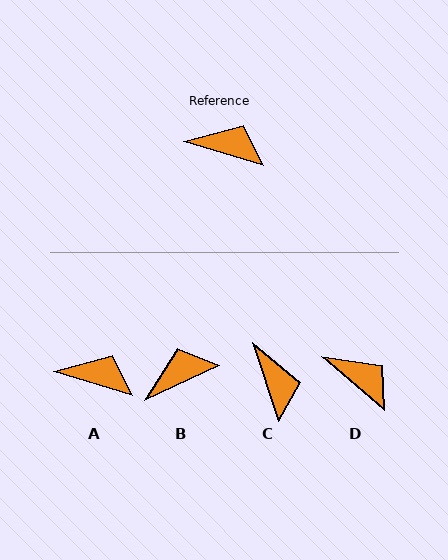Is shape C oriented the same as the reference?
No, it is off by about 55 degrees.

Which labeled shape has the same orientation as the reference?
A.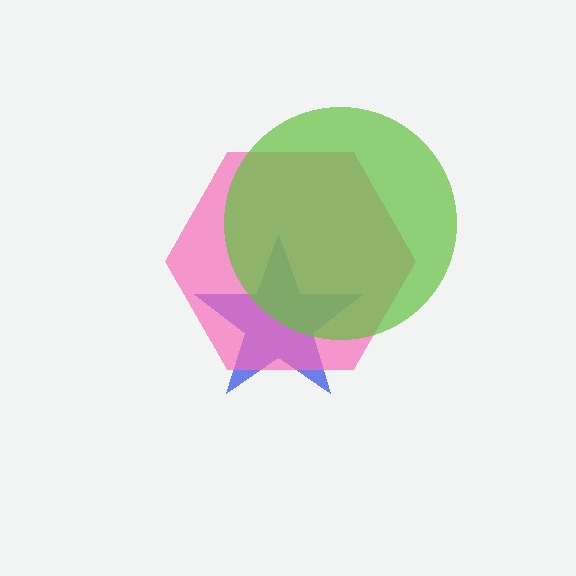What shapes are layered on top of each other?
The layered shapes are: a blue star, a pink hexagon, a lime circle.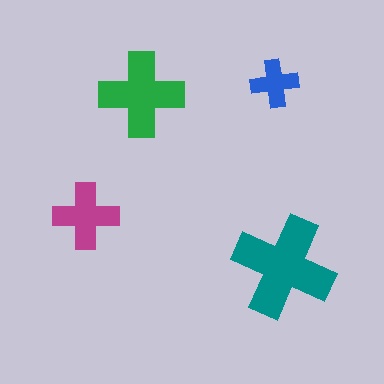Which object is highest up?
The blue cross is topmost.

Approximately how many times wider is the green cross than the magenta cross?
About 1.5 times wider.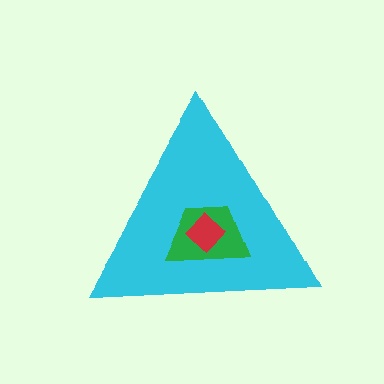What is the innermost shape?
The red diamond.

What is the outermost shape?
The cyan triangle.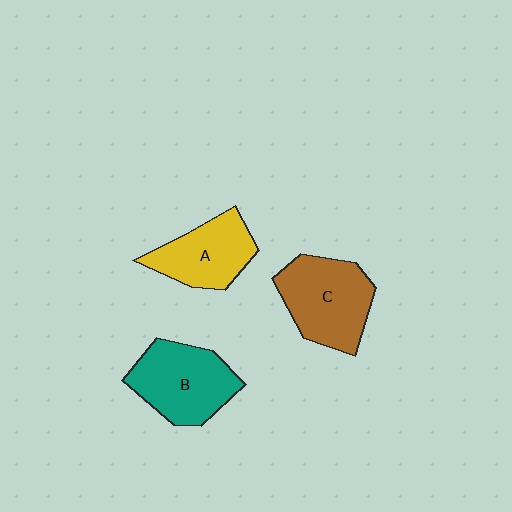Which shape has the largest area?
Shape C (brown).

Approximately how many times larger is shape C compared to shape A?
Approximately 1.3 times.